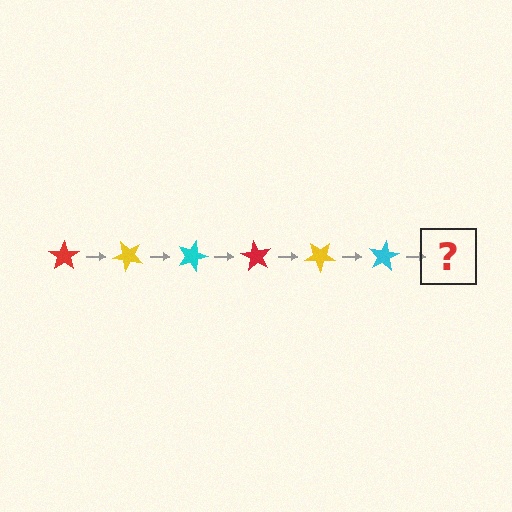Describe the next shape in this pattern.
It should be a red star, rotated 270 degrees from the start.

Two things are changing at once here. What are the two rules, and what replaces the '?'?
The two rules are that it rotates 45 degrees each step and the color cycles through red, yellow, and cyan. The '?' should be a red star, rotated 270 degrees from the start.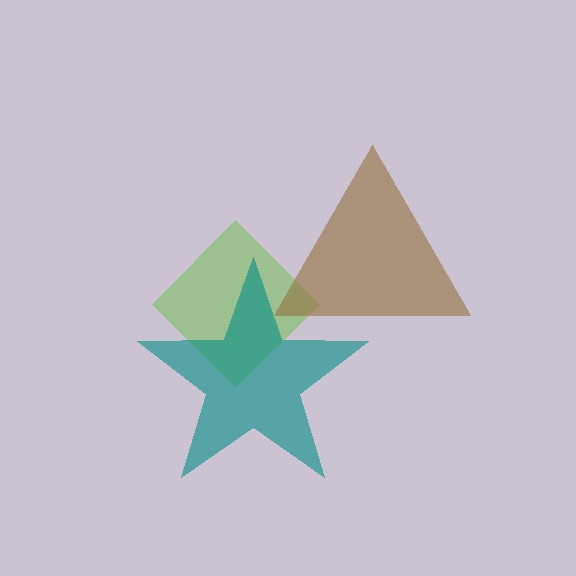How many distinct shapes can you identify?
There are 3 distinct shapes: a lime diamond, a teal star, a brown triangle.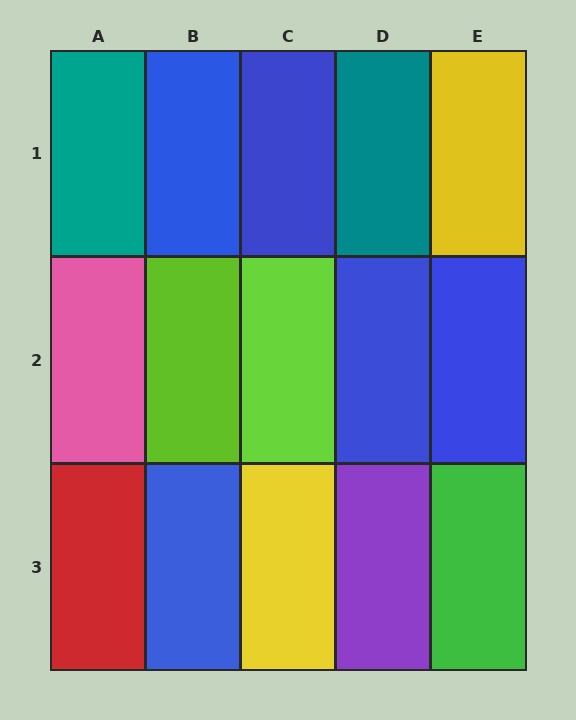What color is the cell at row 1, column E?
Yellow.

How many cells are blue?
5 cells are blue.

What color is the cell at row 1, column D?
Teal.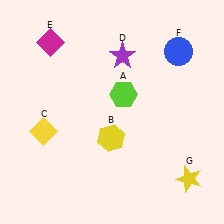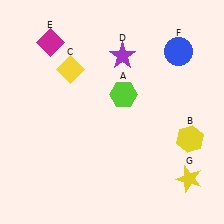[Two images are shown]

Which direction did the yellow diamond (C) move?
The yellow diamond (C) moved up.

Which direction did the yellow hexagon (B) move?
The yellow hexagon (B) moved right.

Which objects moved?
The objects that moved are: the yellow hexagon (B), the yellow diamond (C).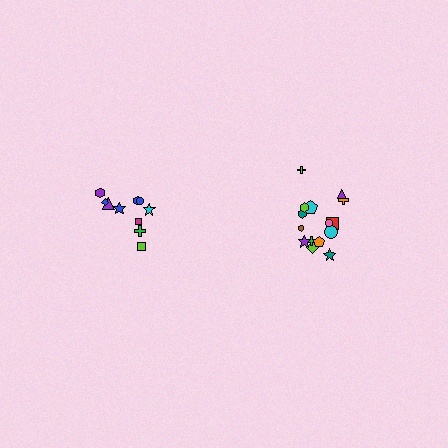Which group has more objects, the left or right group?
The right group.